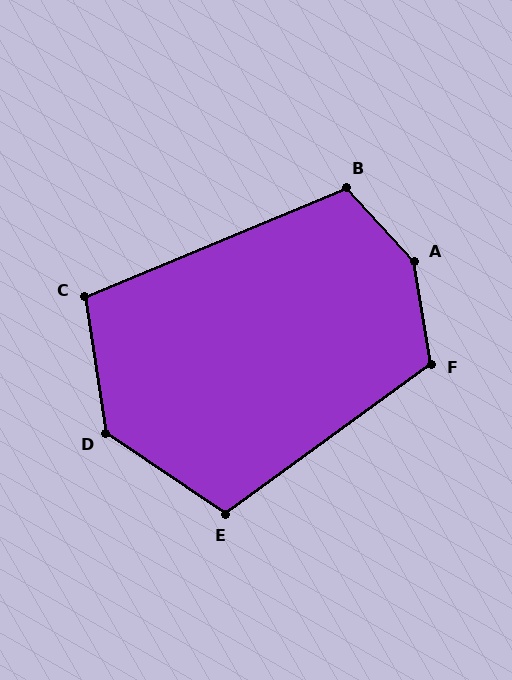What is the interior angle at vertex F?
Approximately 117 degrees (obtuse).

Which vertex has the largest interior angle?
A, at approximately 146 degrees.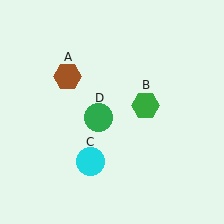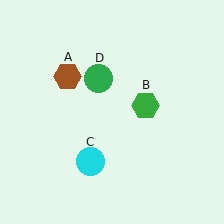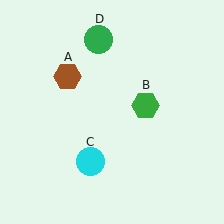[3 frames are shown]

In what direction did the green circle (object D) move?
The green circle (object D) moved up.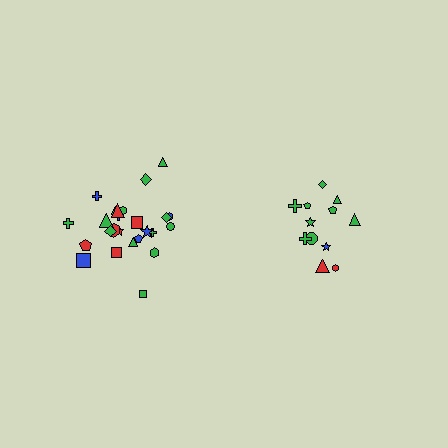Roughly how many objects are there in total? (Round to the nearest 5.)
Roughly 35 objects in total.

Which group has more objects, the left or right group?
The left group.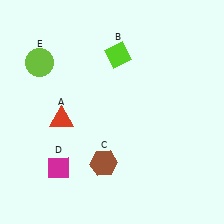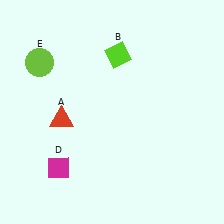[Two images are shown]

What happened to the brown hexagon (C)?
The brown hexagon (C) was removed in Image 2. It was in the bottom-left area of Image 1.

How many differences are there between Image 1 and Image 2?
There is 1 difference between the two images.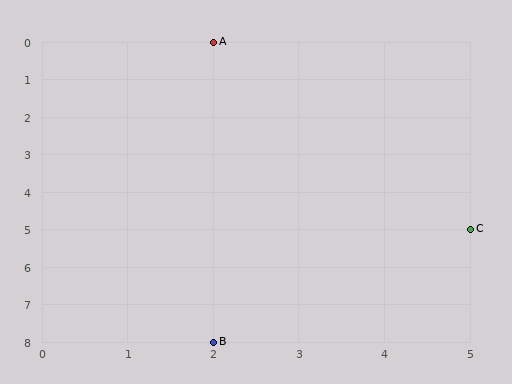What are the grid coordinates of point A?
Point A is at grid coordinates (2, 0).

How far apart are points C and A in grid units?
Points C and A are 3 columns and 5 rows apart (about 5.8 grid units diagonally).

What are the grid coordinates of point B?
Point B is at grid coordinates (2, 8).